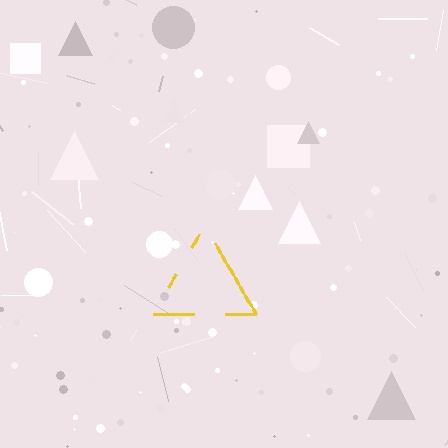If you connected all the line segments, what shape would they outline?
They would outline a triangle.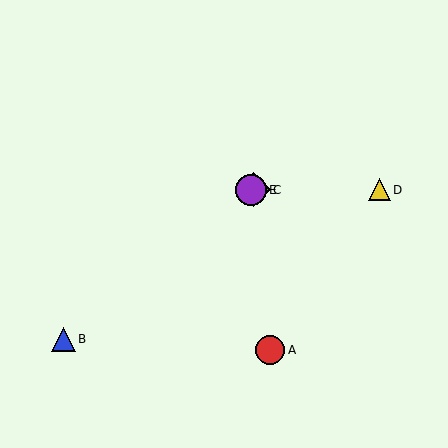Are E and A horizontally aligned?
No, E is at y≈190 and A is at y≈350.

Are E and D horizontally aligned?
Yes, both are at y≈190.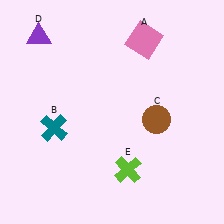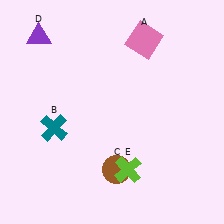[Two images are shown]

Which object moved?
The brown circle (C) moved down.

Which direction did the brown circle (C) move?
The brown circle (C) moved down.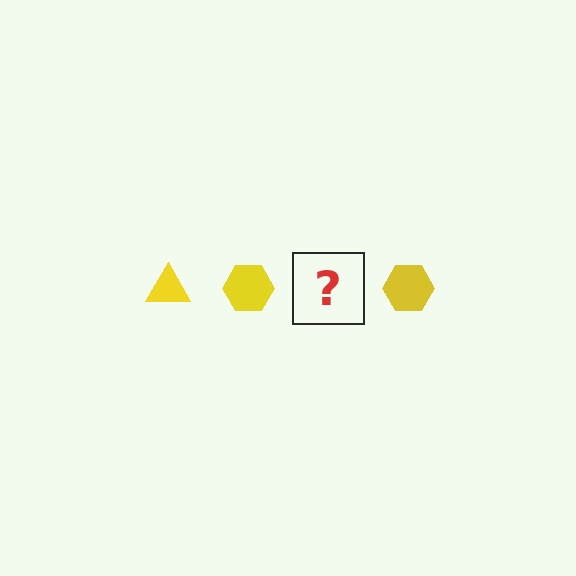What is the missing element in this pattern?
The missing element is a yellow triangle.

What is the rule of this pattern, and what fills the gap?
The rule is that the pattern cycles through triangle, hexagon shapes in yellow. The gap should be filled with a yellow triangle.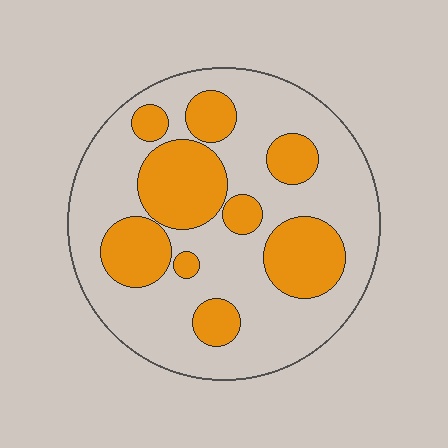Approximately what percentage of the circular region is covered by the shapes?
Approximately 35%.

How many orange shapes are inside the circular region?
9.